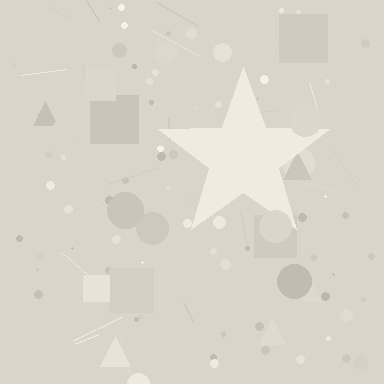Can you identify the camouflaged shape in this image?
The camouflaged shape is a star.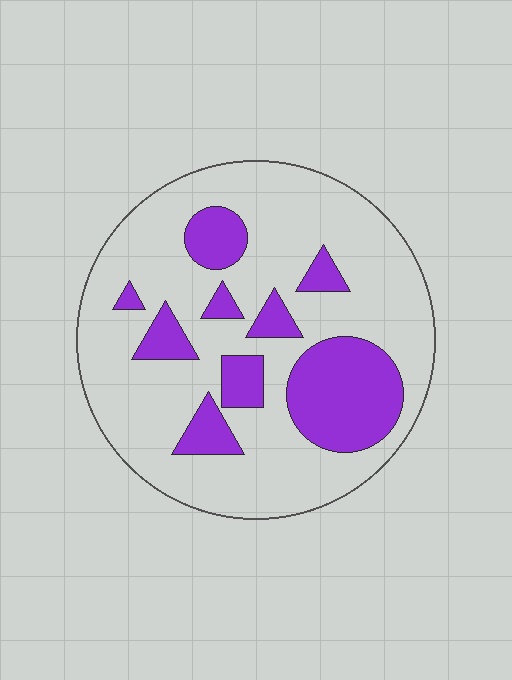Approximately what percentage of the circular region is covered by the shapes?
Approximately 25%.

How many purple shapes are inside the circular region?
9.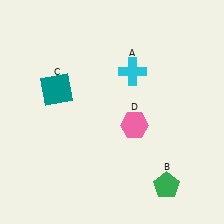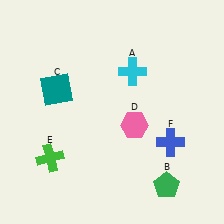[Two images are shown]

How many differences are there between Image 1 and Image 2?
There are 2 differences between the two images.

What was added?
A green cross (E), a blue cross (F) were added in Image 2.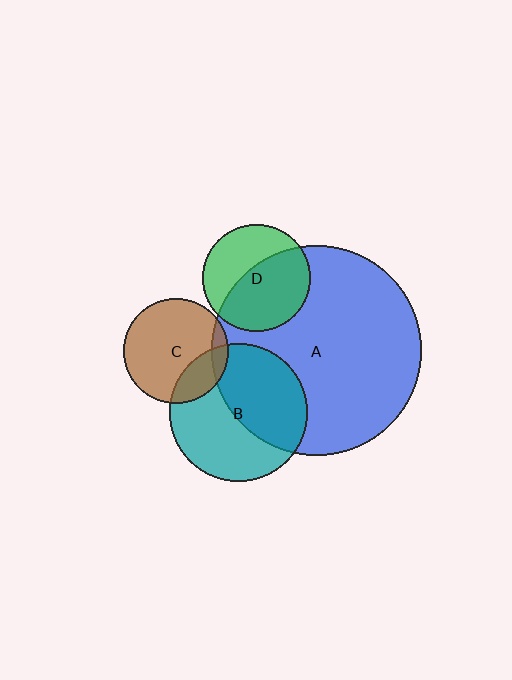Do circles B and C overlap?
Yes.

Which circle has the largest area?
Circle A (blue).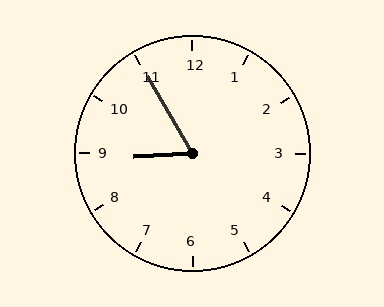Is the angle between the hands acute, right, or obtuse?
It is acute.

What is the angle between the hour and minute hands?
Approximately 62 degrees.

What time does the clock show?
8:55.